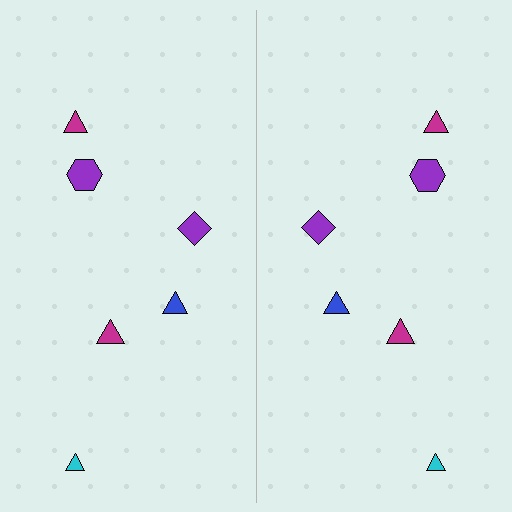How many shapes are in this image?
There are 12 shapes in this image.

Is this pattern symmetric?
Yes, this pattern has bilateral (reflection) symmetry.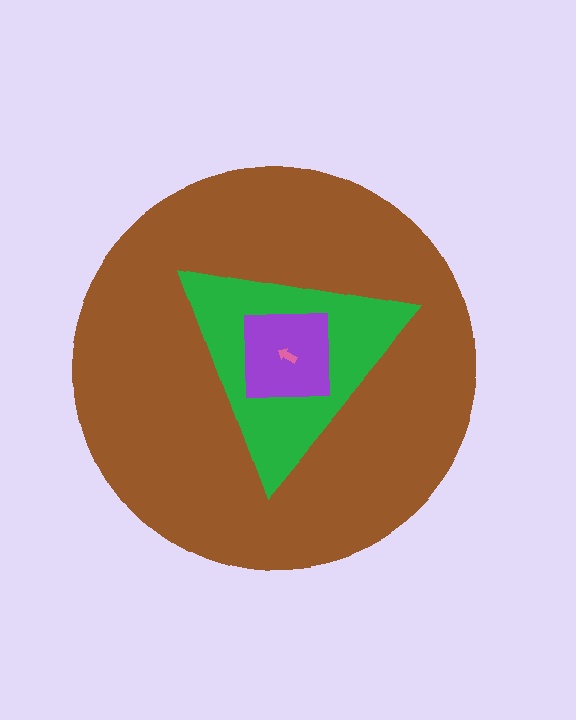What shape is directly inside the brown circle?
The green triangle.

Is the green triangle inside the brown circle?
Yes.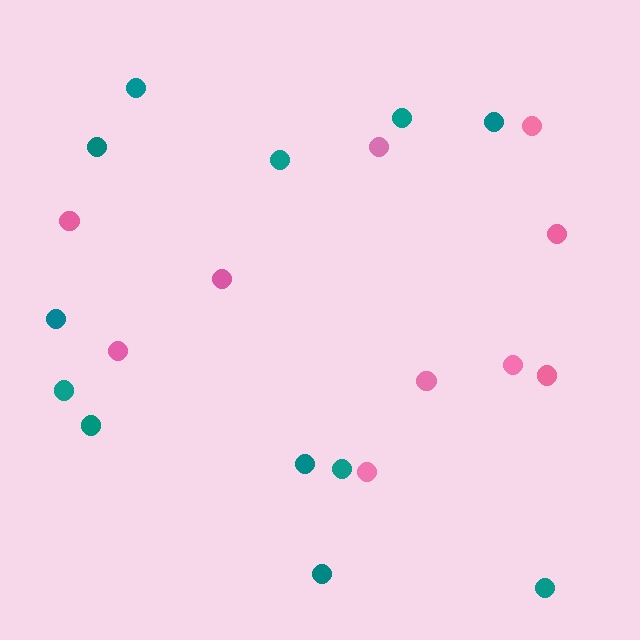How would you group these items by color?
There are 2 groups: one group of pink circles (10) and one group of teal circles (12).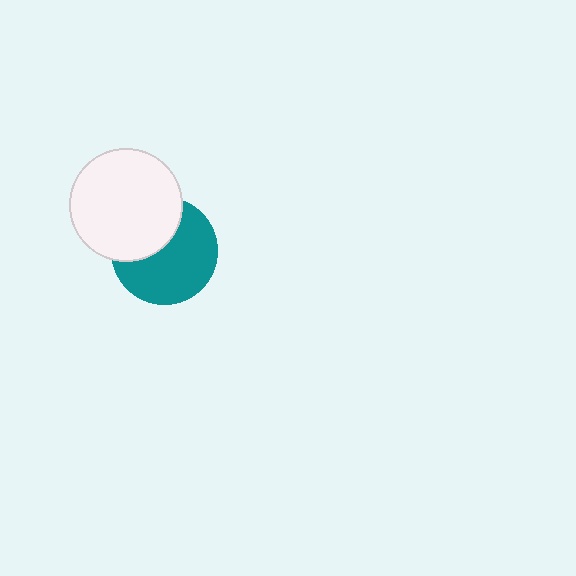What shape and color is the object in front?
The object in front is a white circle.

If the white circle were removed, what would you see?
You would see the complete teal circle.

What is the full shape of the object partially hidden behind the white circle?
The partially hidden object is a teal circle.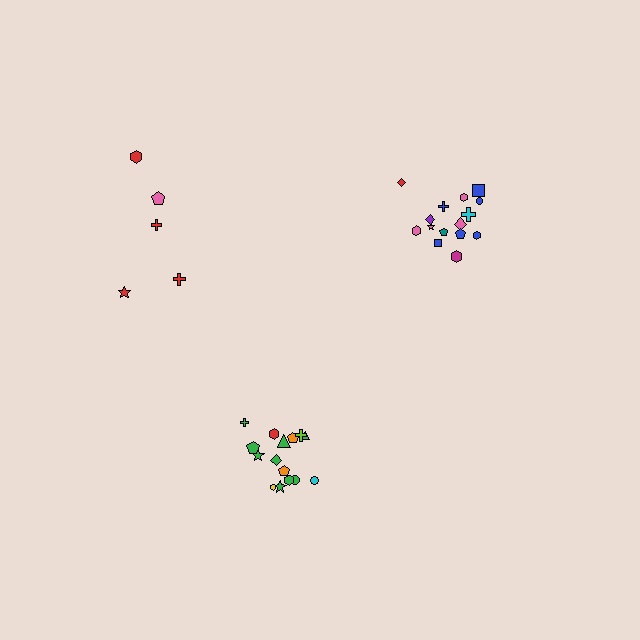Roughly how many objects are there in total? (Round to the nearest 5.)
Roughly 35 objects in total.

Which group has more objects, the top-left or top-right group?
The top-right group.